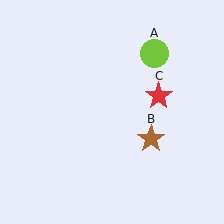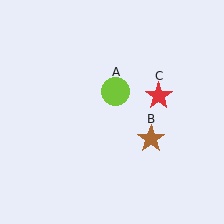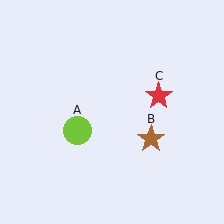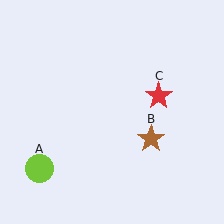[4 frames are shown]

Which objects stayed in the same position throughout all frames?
Brown star (object B) and red star (object C) remained stationary.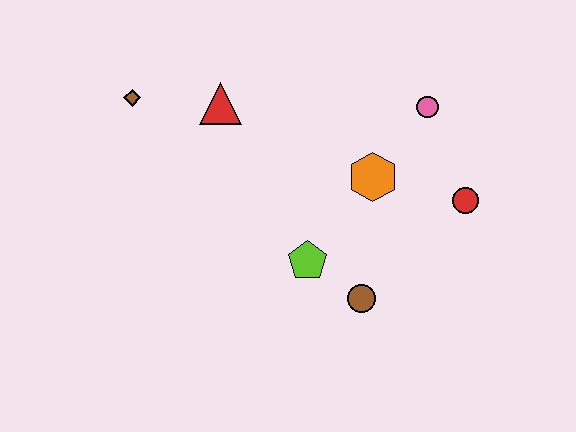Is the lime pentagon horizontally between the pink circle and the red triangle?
Yes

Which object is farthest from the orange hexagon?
The brown diamond is farthest from the orange hexagon.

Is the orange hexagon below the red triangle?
Yes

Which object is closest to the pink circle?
The orange hexagon is closest to the pink circle.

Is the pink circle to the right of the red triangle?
Yes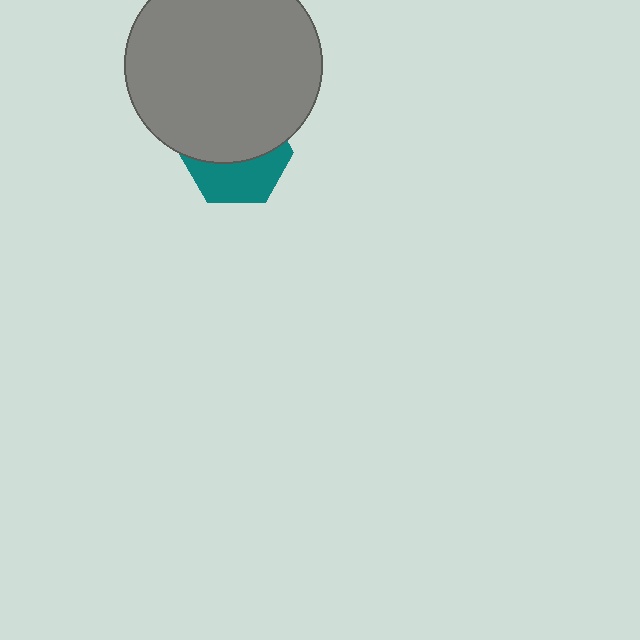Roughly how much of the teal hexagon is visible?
A small part of it is visible (roughly 43%).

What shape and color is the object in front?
The object in front is a gray circle.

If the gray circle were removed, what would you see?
You would see the complete teal hexagon.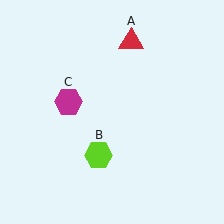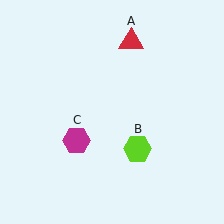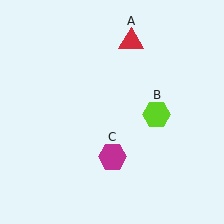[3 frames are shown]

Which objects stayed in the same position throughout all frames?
Red triangle (object A) remained stationary.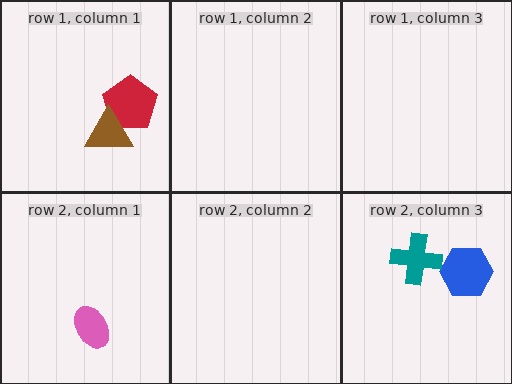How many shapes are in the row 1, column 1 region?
2.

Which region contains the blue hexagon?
The row 2, column 3 region.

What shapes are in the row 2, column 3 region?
The blue hexagon, the teal cross.